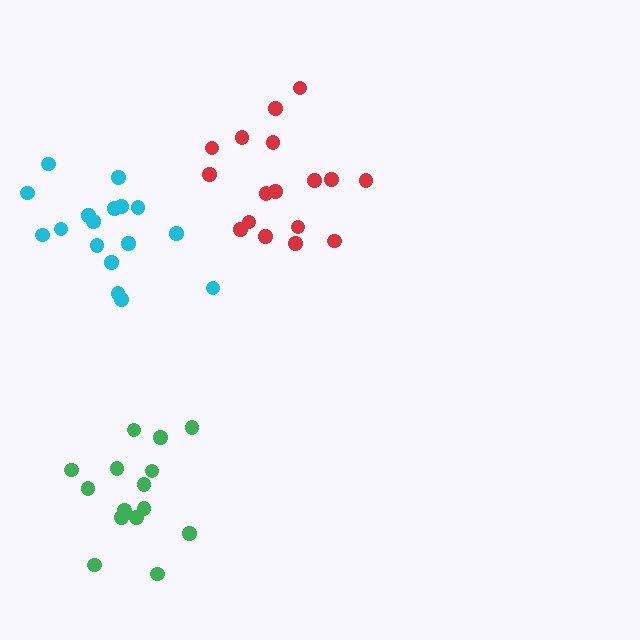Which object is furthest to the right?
The red cluster is rightmost.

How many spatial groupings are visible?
There are 3 spatial groupings.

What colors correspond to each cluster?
The clusters are colored: green, red, cyan.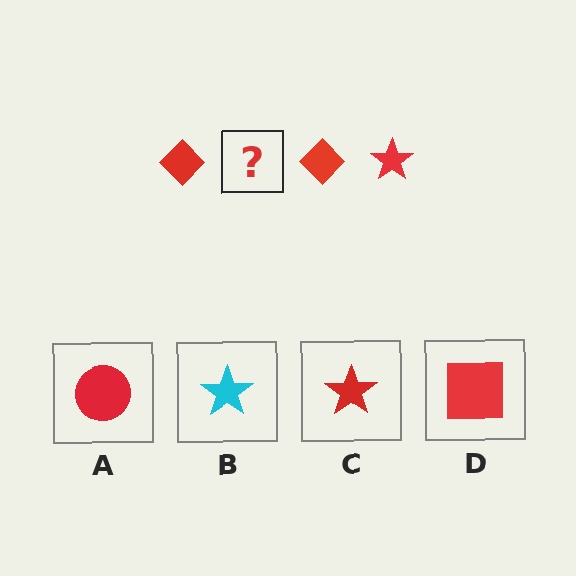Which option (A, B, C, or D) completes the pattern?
C.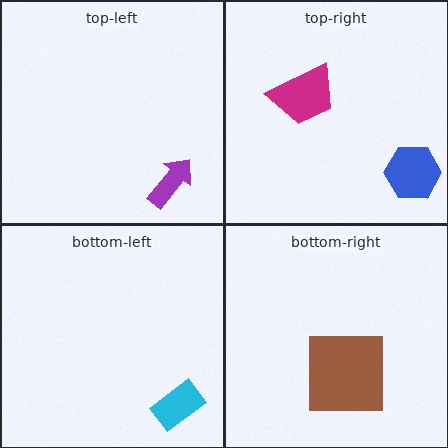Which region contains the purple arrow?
The top-left region.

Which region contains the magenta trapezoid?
The top-right region.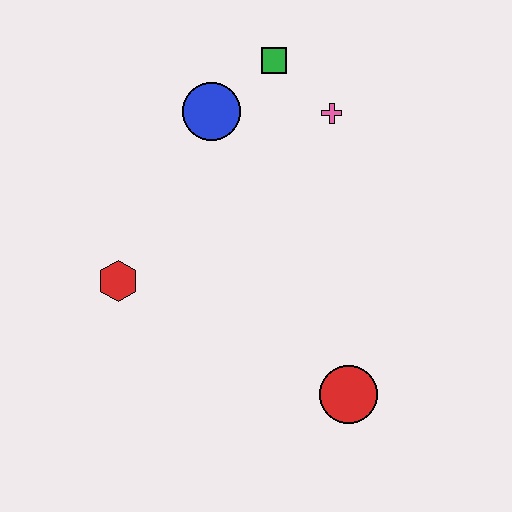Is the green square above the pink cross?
Yes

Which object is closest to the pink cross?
The green square is closest to the pink cross.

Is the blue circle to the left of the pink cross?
Yes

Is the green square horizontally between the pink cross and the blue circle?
Yes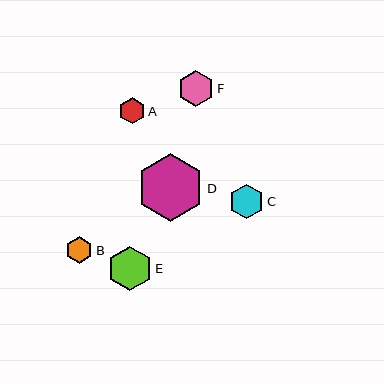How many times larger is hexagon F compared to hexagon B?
Hexagon F is approximately 1.3 times the size of hexagon B.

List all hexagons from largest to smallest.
From largest to smallest: D, E, F, C, B, A.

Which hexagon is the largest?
Hexagon D is the largest with a size of approximately 68 pixels.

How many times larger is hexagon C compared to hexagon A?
Hexagon C is approximately 1.3 times the size of hexagon A.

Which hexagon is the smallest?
Hexagon A is the smallest with a size of approximately 26 pixels.